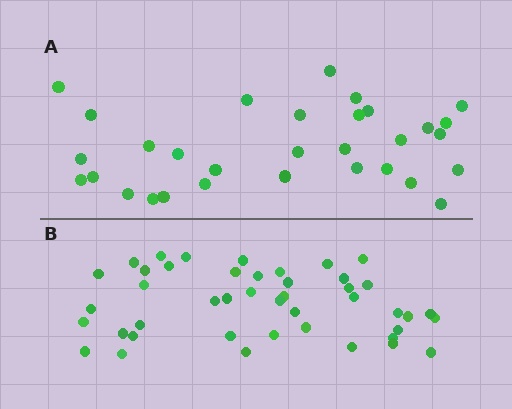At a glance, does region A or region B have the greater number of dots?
Region B (the bottom region) has more dots.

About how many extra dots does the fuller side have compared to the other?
Region B has approximately 15 more dots than region A.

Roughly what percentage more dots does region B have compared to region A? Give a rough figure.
About 40% more.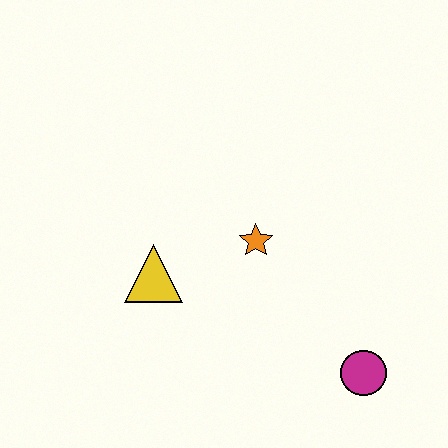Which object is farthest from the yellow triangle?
The magenta circle is farthest from the yellow triangle.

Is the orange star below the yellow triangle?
No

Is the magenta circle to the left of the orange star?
No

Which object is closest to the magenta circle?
The orange star is closest to the magenta circle.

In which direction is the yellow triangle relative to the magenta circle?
The yellow triangle is to the left of the magenta circle.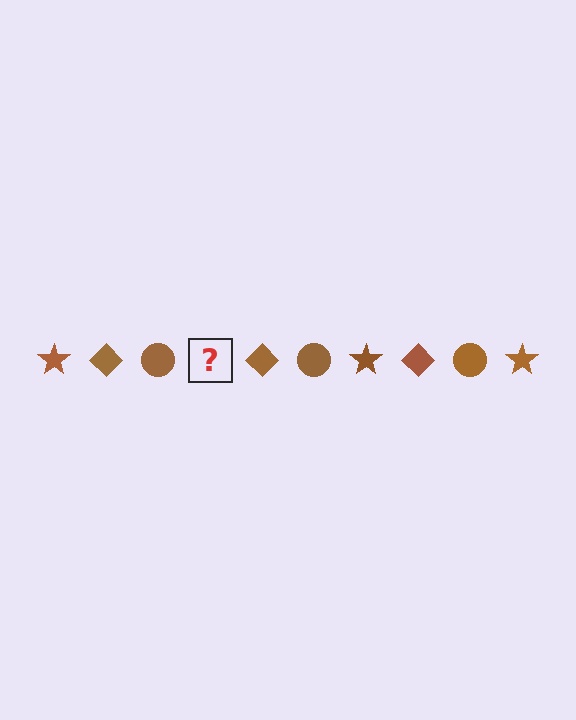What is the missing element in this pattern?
The missing element is a brown star.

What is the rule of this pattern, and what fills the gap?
The rule is that the pattern cycles through star, diamond, circle shapes in brown. The gap should be filled with a brown star.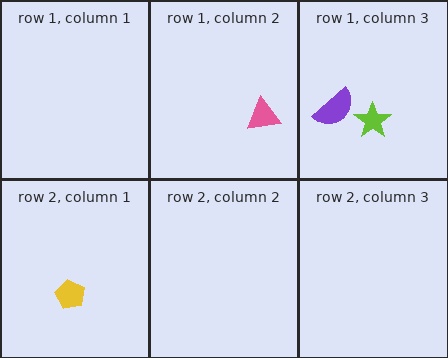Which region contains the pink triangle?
The row 1, column 2 region.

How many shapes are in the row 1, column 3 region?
2.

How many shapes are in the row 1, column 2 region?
1.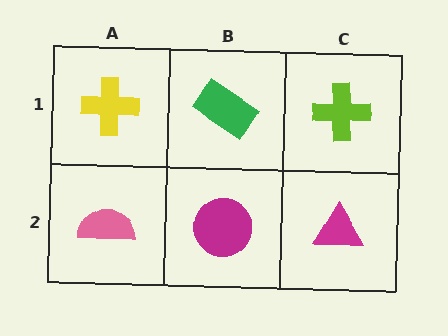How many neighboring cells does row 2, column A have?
2.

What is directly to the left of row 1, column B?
A yellow cross.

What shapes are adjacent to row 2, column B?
A green rectangle (row 1, column B), a pink semicircle (row 2, column A), a magenta triangle (row 2, column C).